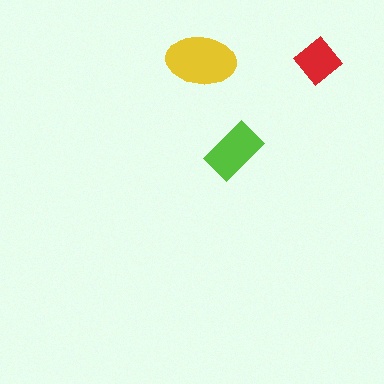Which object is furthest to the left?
The yellow ellipse is leftmost.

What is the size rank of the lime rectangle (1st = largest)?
2nd.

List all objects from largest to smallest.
The yellow ellipse, the lime rectangle, the red diamond.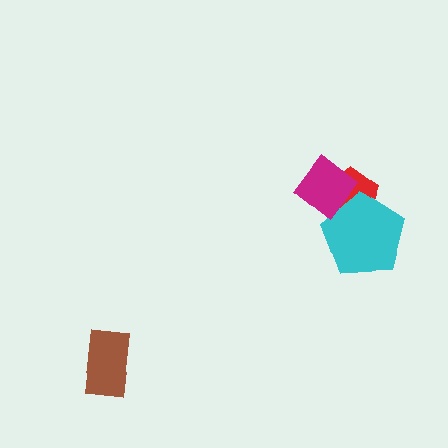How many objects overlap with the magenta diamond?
2 objects overlap with the magenta diamond.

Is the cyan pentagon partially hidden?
Yes, it is partially covered by another shape.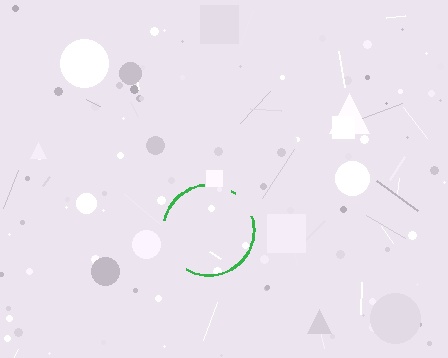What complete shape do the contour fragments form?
The contour fragments form a circle.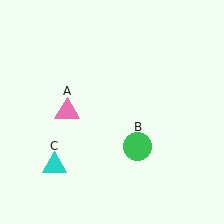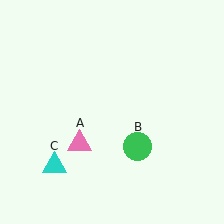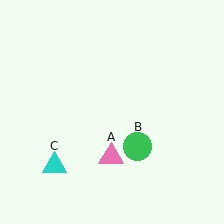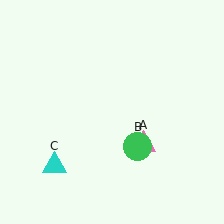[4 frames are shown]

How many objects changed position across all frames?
1 object changed position: pink triangle (object A).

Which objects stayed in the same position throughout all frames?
Green circle (object B) and cyan triangle (object C) remained stationary.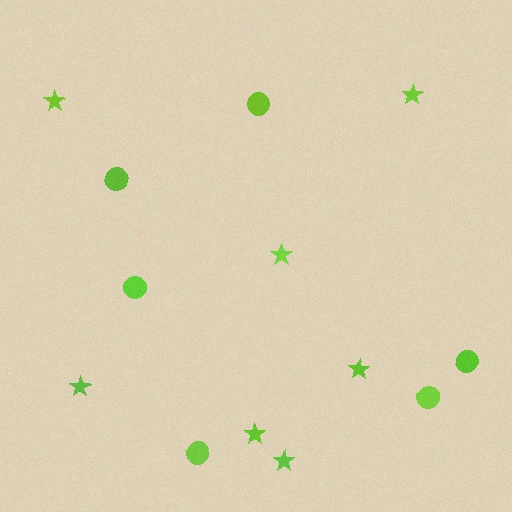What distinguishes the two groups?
There are 2 groups: one group of stars (7) and one group of circles (6).